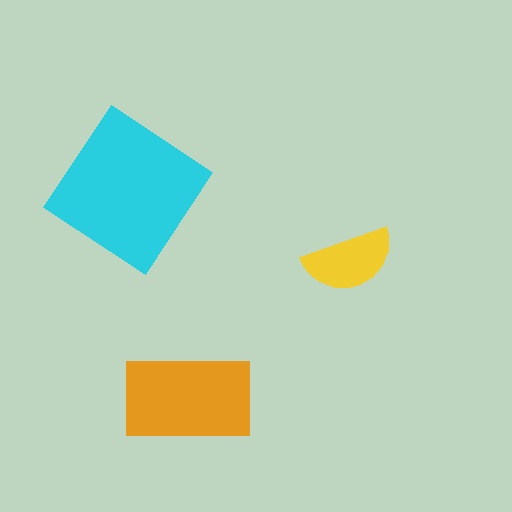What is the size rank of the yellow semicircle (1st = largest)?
3rd.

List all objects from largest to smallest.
The cyan diamond, the orange rectangle, the yellow semicircle.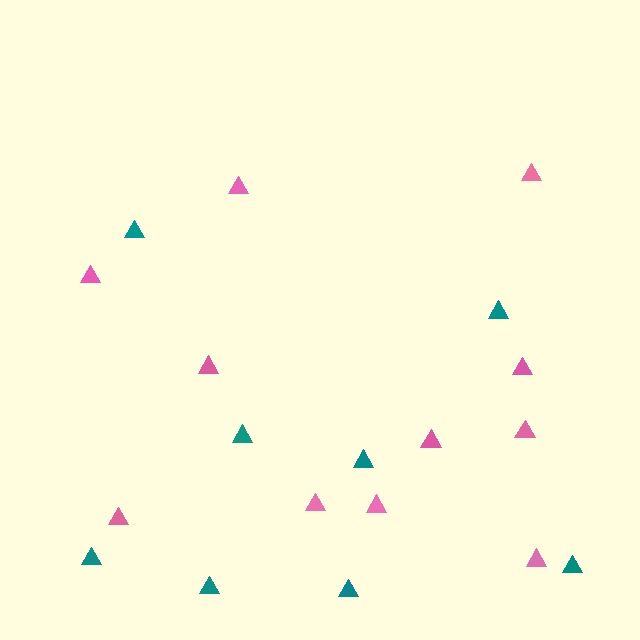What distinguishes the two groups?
There are 2 groups: one group of pink triangles (11) and one group of teal triangles (8).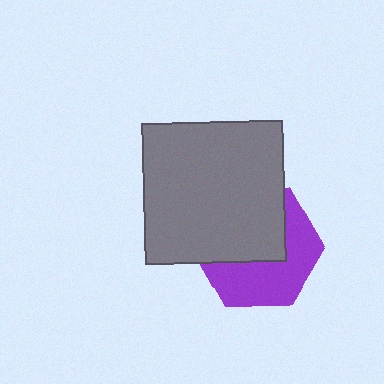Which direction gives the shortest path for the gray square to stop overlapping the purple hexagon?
Moving up gives the shortest separation.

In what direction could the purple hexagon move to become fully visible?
The purple hexagon could move down. That would shift it out from behind the gray square entirely.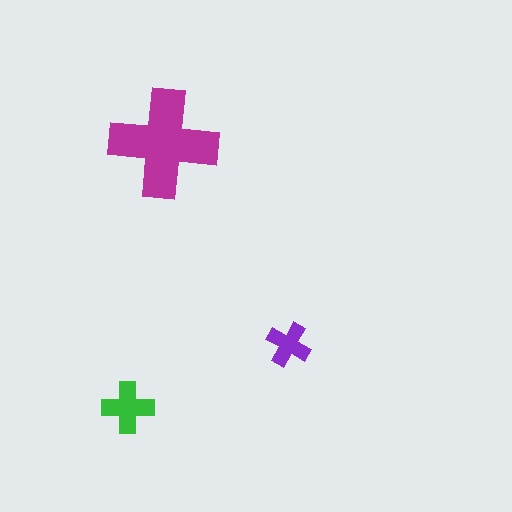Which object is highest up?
The magenta cross is topmost.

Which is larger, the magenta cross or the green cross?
The magenta one.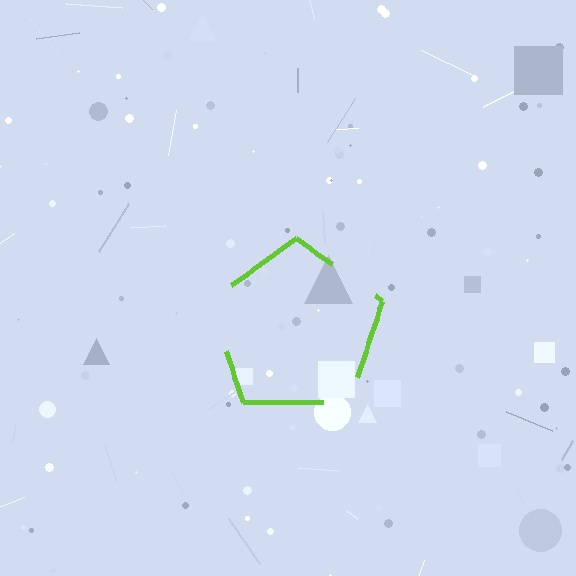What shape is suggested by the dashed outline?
The dashed outline suggests a pentagon.